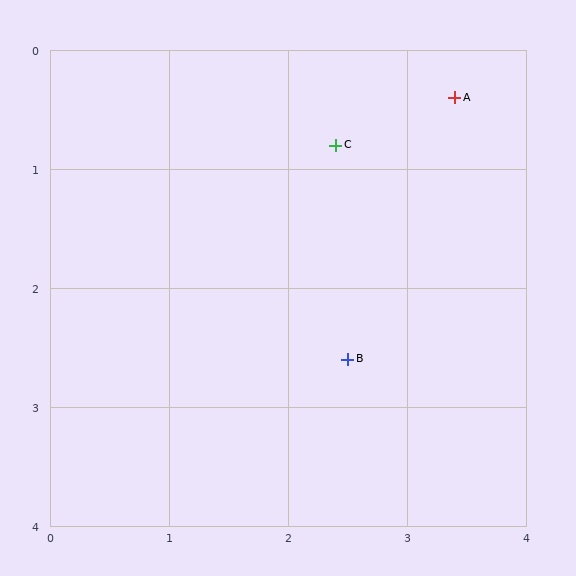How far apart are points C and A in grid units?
Points C and A are about 1.1 grid units apart.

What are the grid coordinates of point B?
Point B is at approximately (2.5, 2.6).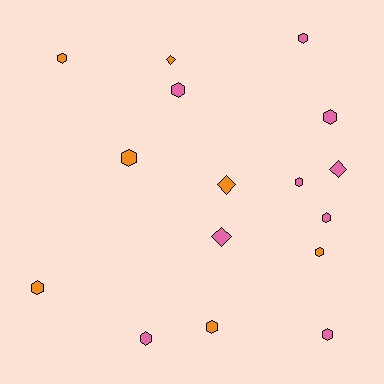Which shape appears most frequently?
Hexagon, with 12 objects.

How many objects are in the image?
There are 16 objects.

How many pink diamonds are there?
There are 2 pink diamonds.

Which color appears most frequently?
Pink, with 9 objects.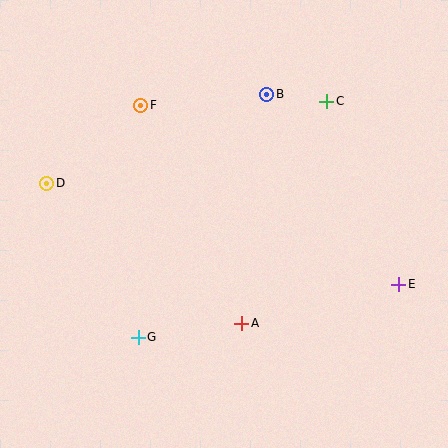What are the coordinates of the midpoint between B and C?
The midpoint between B and C is at (297, 98).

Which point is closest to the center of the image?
Point A at (242, 323) is closest to the center.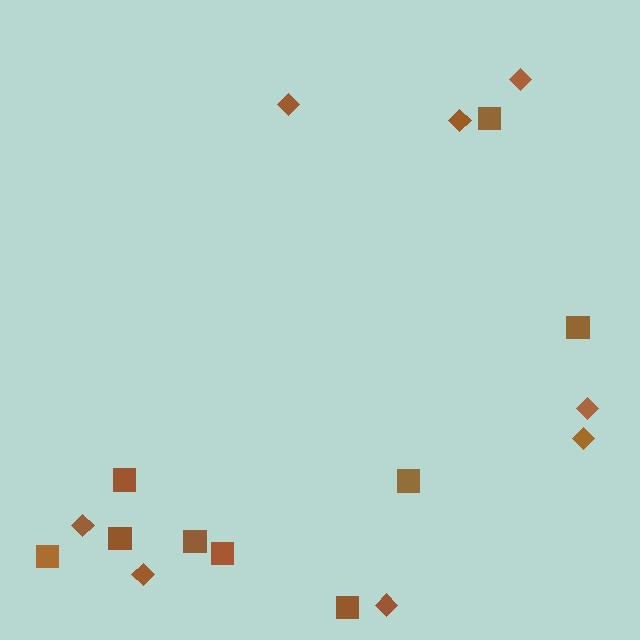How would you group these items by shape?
There are 2 groups: one group of diamonds (8) and one group of squares (9).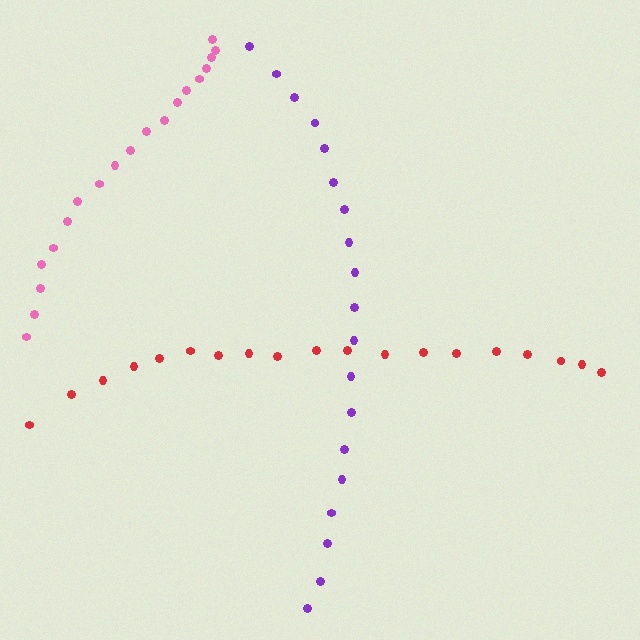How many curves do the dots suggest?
There are 3 distinct paths.